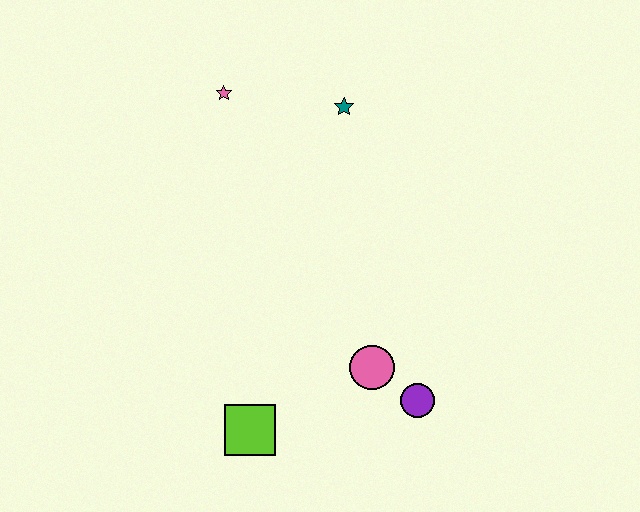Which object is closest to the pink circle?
The purple circle is closest to the pink circle.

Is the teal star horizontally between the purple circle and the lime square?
Yes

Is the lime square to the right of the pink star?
Yes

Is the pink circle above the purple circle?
Yes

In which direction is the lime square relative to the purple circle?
The lime square is to the left of the purple circle.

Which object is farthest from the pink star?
The purple circle is farthest from the pink star.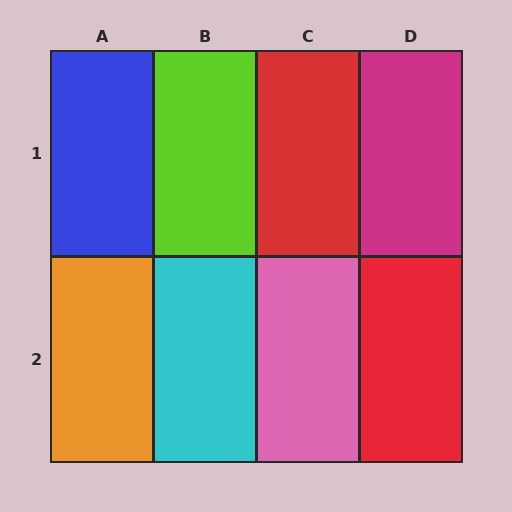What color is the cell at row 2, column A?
Orange.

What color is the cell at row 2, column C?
Pink.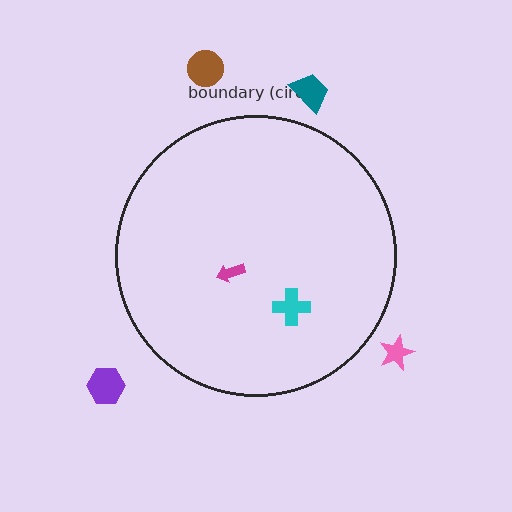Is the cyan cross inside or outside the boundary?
Inside.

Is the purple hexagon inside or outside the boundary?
Outside.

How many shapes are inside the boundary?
2 inside, 4 outside.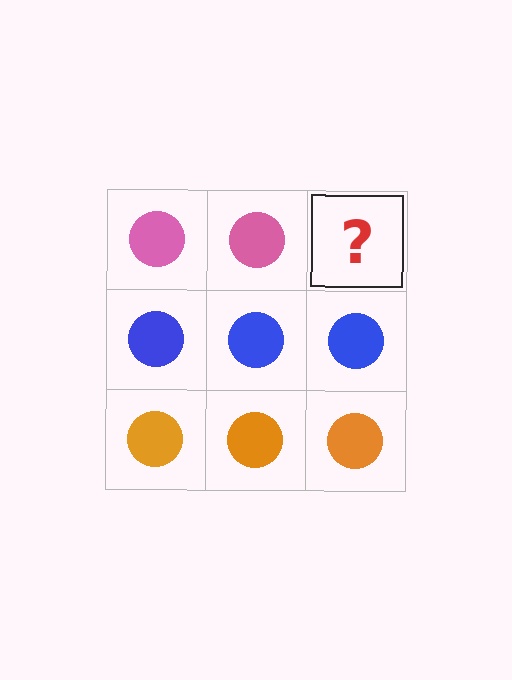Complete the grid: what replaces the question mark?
The question mark should be replaced with a pink circle.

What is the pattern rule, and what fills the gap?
The rule is that each row has a consistent color. The gap should be filled with a pink circle.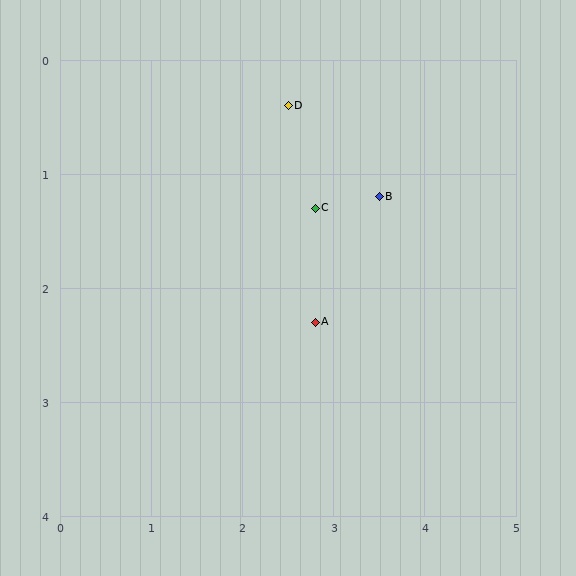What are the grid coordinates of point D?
Point D is at approximately (2.5, 0.4).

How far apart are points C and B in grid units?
Points C and B are about 0.7 grid units apart.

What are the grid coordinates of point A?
Point A is at approximately (2.8, 2.3).